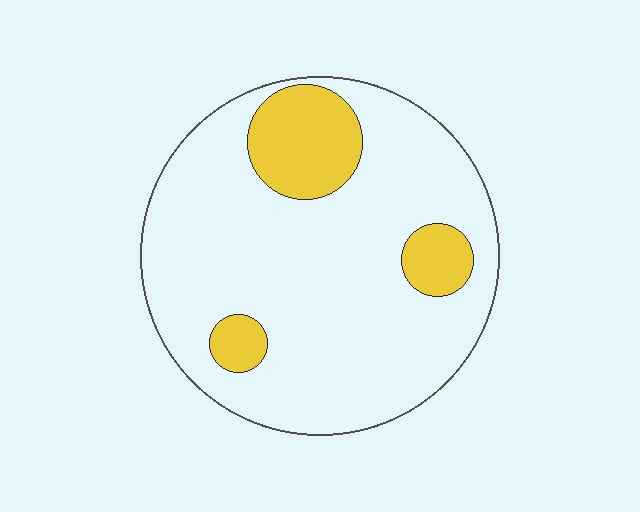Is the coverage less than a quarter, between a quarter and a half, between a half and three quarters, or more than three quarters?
Less than a quarter.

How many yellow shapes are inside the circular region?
3.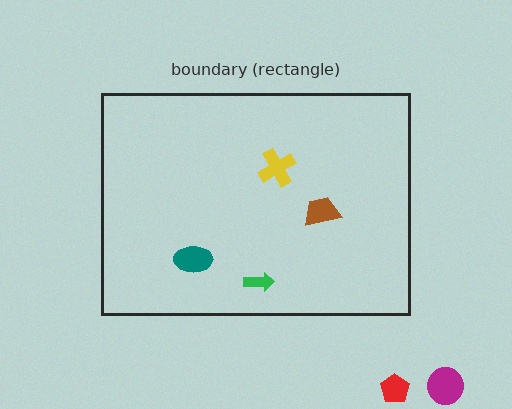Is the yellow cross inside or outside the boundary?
Inside.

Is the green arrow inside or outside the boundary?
Inside.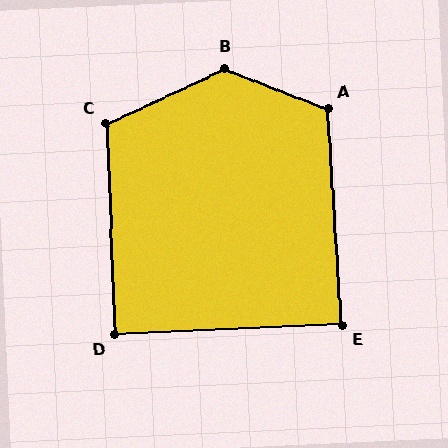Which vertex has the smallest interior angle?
E, at approximately 89 degrees.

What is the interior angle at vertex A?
Approximately 115 degrees (obtuse).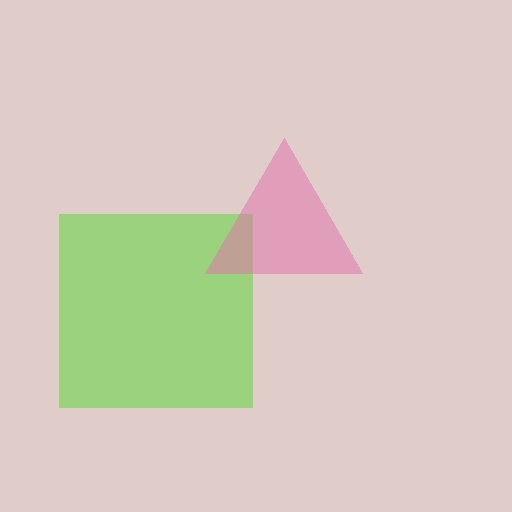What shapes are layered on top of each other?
The layered shapes are: a lime square, a pink triangle.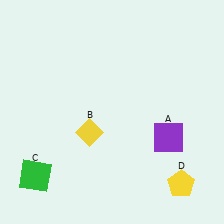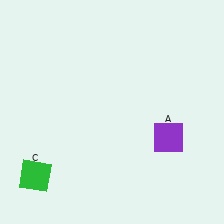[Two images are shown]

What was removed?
The yellow pentagon (D), the yellow diamond (B) were removed in Image 2.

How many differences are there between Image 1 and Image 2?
There are 2 differences between the two images.